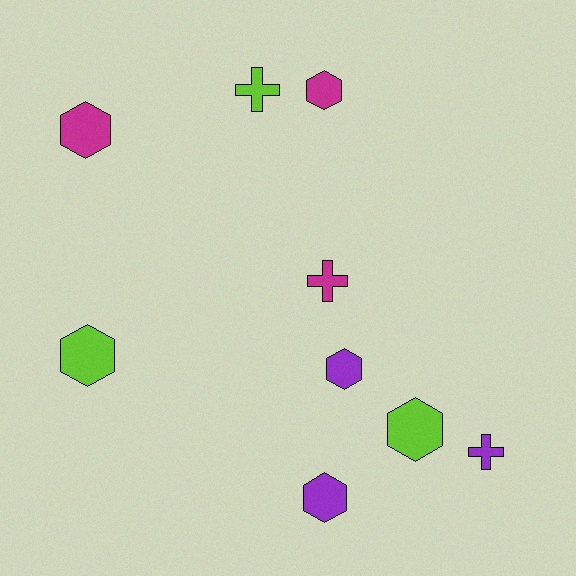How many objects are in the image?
There are 9 objects.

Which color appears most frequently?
Purple, with 3 objects.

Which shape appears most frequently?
Hexagon, with 6 objects.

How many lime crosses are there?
There is 1 lime cross.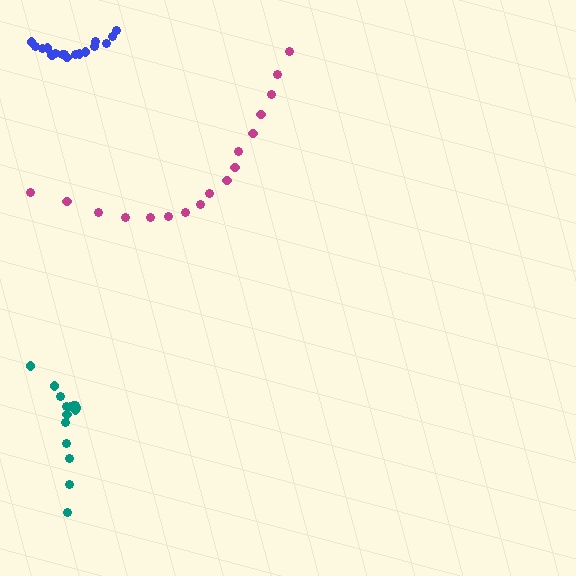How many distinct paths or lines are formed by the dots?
There are 3 distinct paths.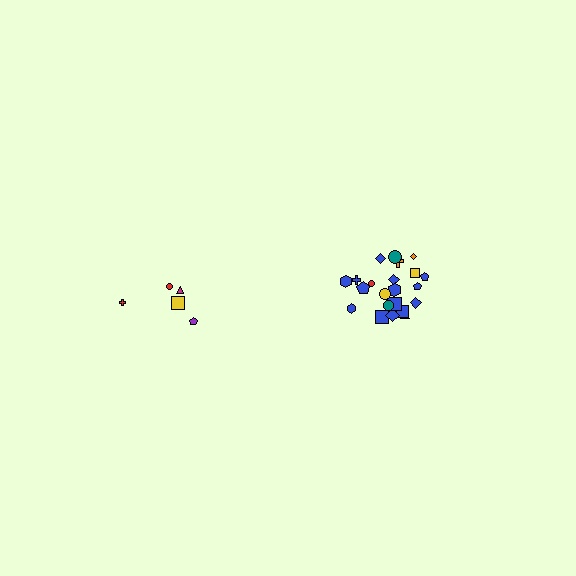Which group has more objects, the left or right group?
The right group.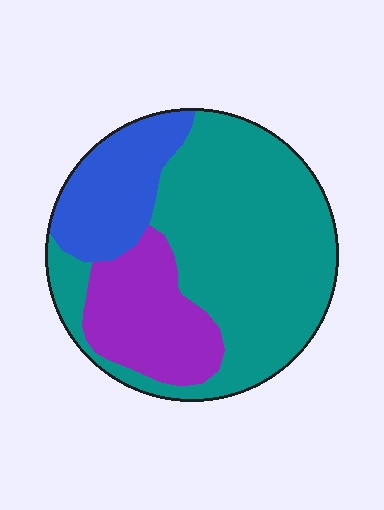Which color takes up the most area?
Teal, at roughly 60%.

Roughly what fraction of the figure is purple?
Purple covers about 20% of the figure.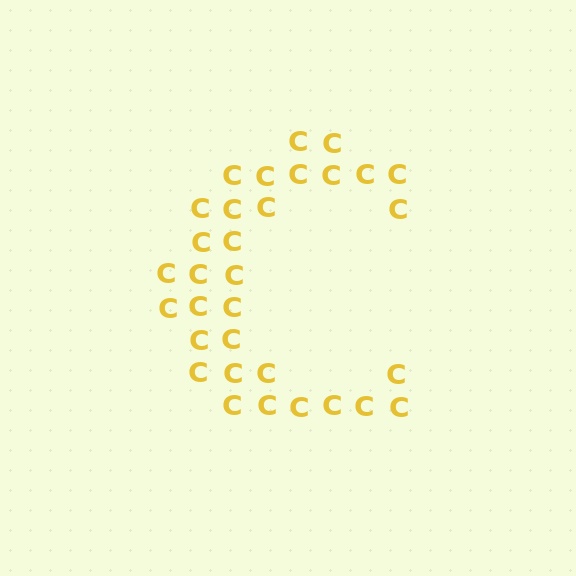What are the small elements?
The small elements are letter C's.